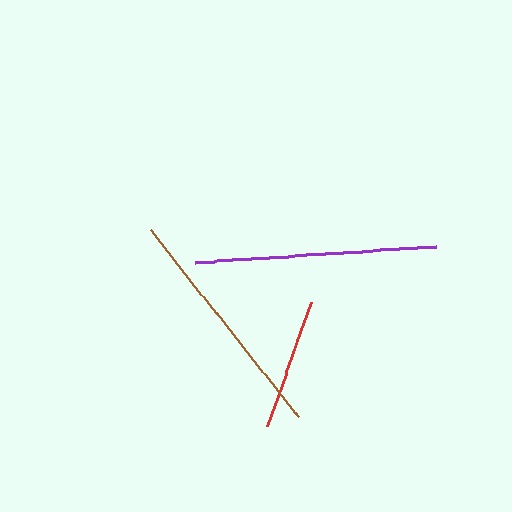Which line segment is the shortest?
The red line is the shortest at approximately 131 pixels.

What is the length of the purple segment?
The purple segment is approximately 241 pixels long.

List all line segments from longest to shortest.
From longest to shortest: purple, brown, red.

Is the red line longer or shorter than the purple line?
The purple line is longer than the red line.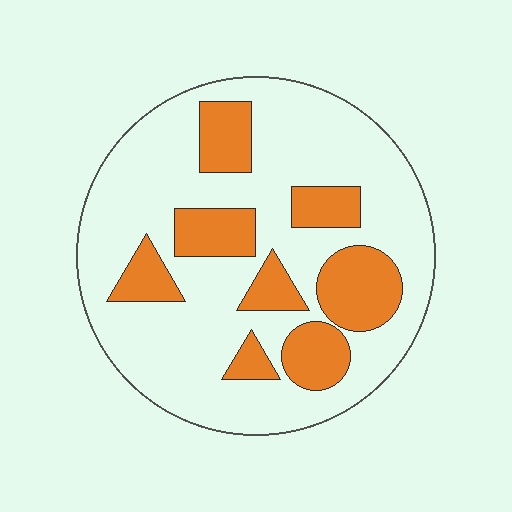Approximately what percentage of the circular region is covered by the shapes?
Approximately 25%.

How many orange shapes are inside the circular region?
8.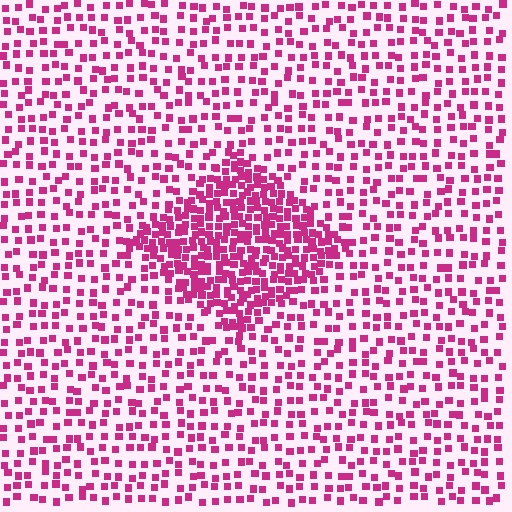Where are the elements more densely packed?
The elements are more densely packed inside the diamond boundary.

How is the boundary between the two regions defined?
The boundary is defined by a change in element density (approximately 2.4x ratio). All elements are the same color, size, and shape.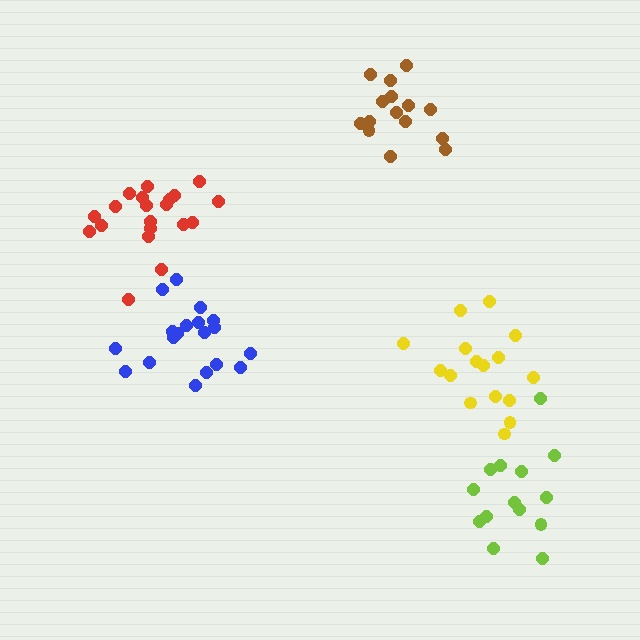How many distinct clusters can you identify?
There are 5 distinct clusters.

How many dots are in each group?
Group 1: 15 dots, Group 2: 14 dots, Group 3: 20 dots, Group 4: 16 dots, Group 5: 19 dots (84 total).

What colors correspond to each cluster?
The clusters are colored: brown, lime, red, yellow, blue.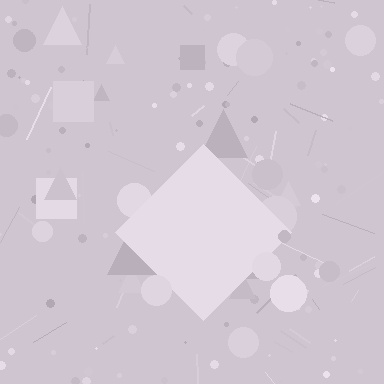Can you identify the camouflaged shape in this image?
The camouflaged shape is a diamond.